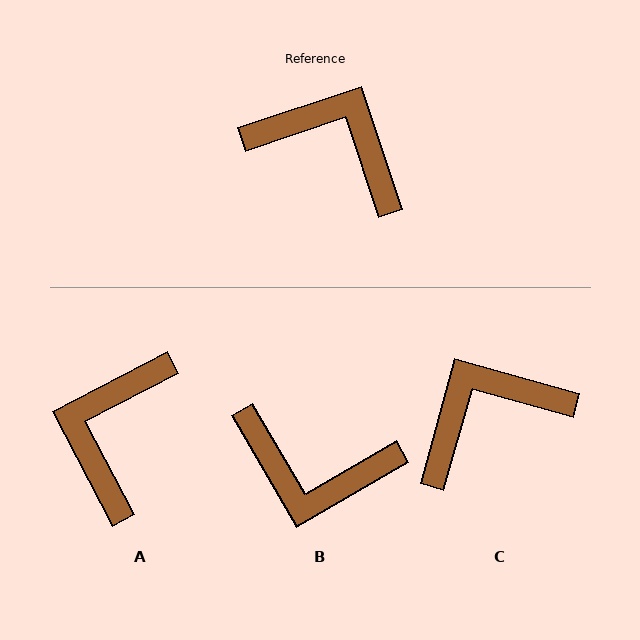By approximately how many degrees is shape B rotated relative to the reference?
Approximately 168 degrees clockwise.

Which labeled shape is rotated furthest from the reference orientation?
B, about 168 degrees away.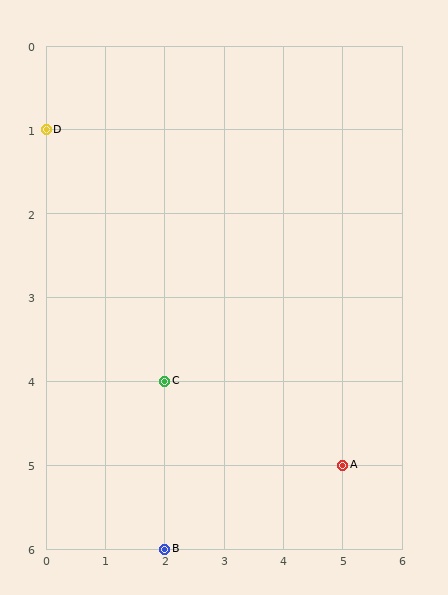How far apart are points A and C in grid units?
Points A and C are 3 columns and 1 row apart (about 3.2 grid units diagonally).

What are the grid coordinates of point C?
Point C is at grid coordinates (2, 4).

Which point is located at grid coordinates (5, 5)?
Point A is at (5, 5).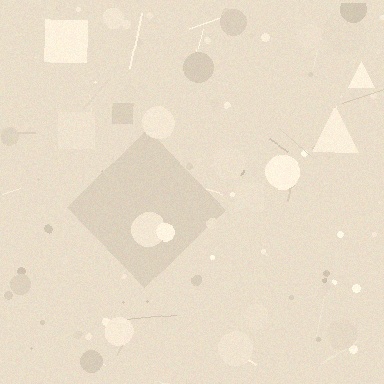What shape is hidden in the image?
A diamond is hidden in the image.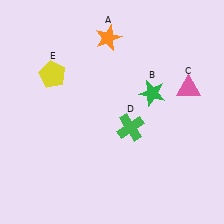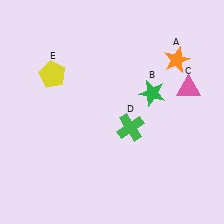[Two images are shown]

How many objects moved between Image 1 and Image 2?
1 object moved between the two images.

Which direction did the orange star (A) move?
The orange star (A) moved right.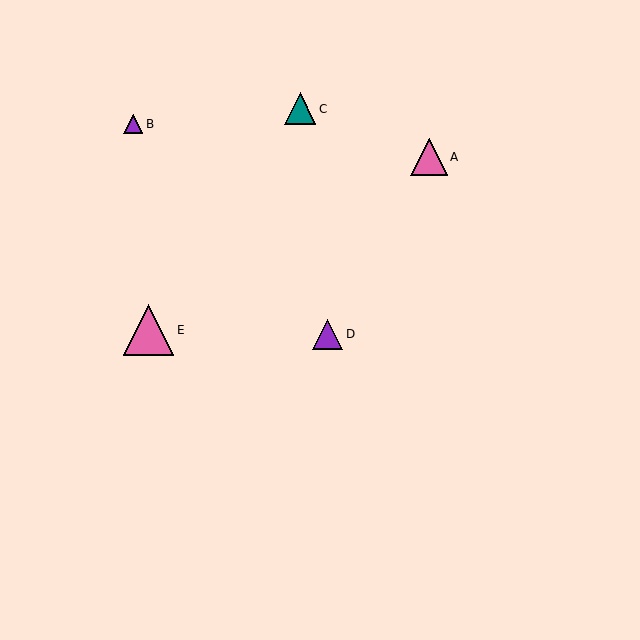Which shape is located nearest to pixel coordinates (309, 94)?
The teal triangle (labeled C) at (300, 109) is nearest to that location.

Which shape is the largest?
The pink triangle (labeled E) is the largest.